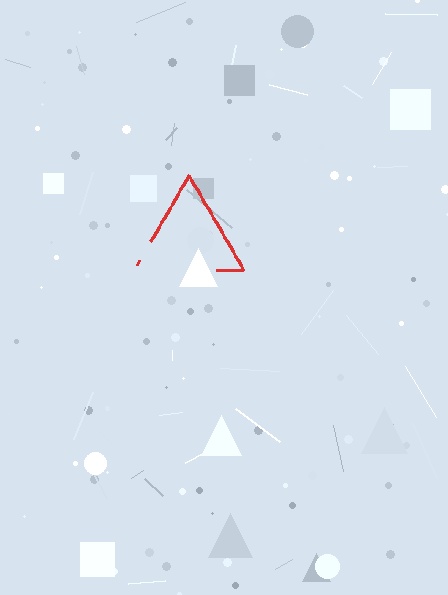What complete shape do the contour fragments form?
The contour fragments form a triangle.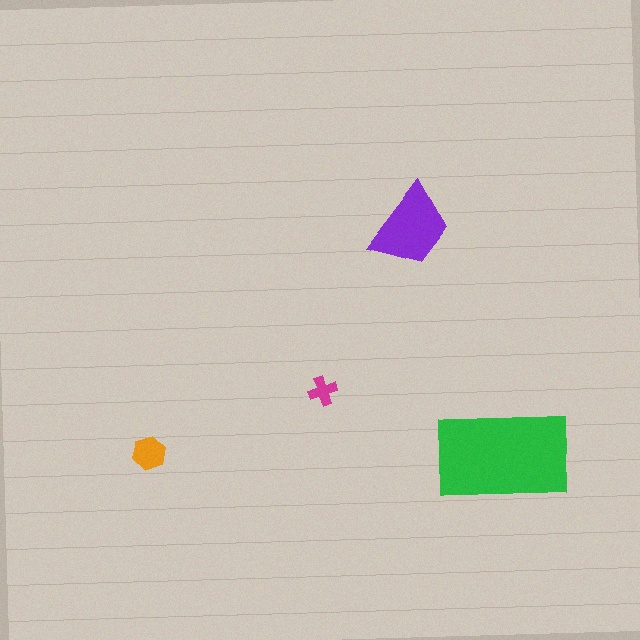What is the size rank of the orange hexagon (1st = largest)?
3rd.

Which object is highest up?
The purple trapezoid is topmost.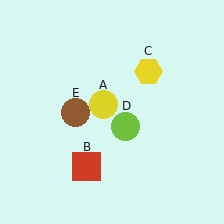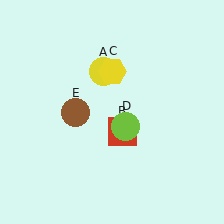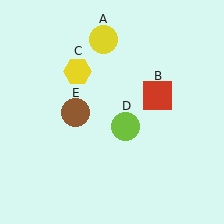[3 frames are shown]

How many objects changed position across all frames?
3 objects changed position: yellow circle (object A), red square (object B), yellow hexagon (object C).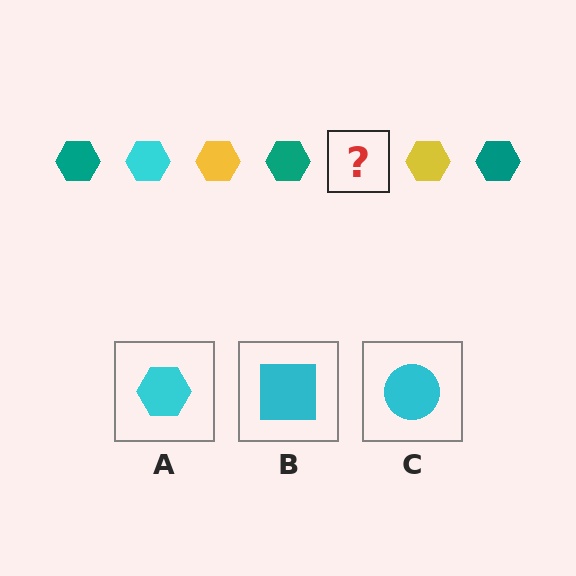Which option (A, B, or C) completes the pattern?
A.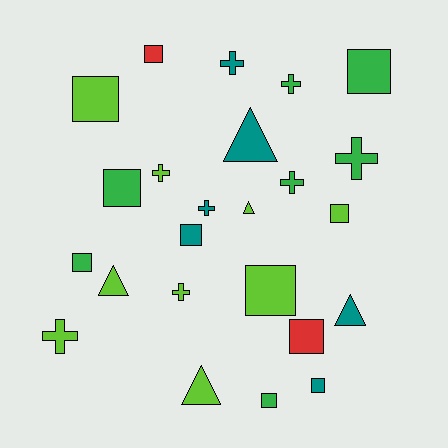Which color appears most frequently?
Lime, with 9 objects.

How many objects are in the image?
There are 24 objects.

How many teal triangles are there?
There are 2 teal triangles.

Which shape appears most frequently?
Square, with 11 objects.